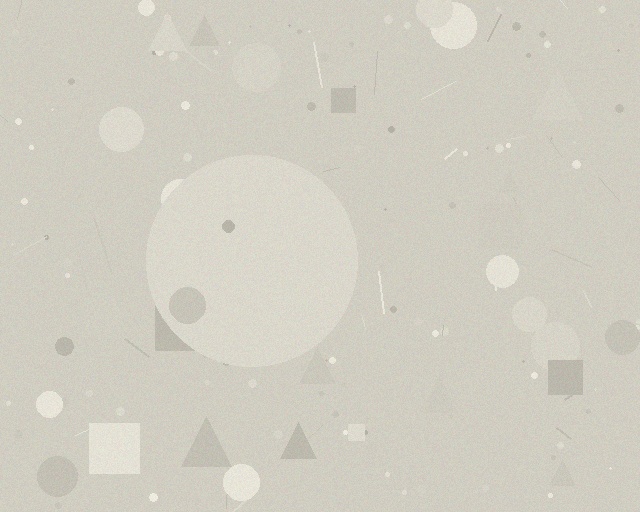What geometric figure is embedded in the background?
A circle is embedded in the background.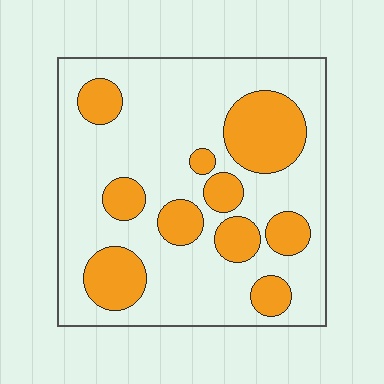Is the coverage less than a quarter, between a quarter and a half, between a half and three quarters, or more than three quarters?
Between a quarter and a half.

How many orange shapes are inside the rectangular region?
10.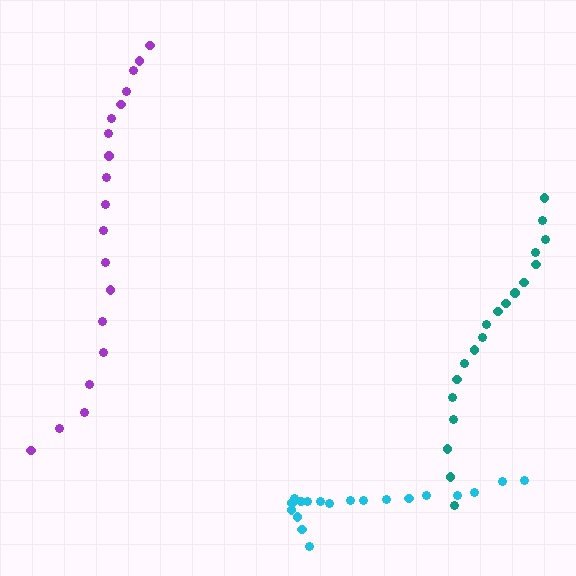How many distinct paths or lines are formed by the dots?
There are 3 distinct paths.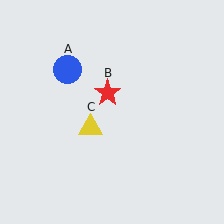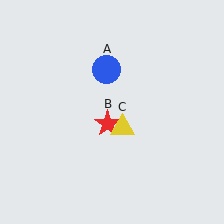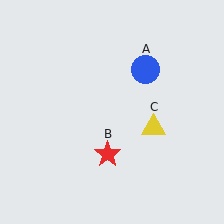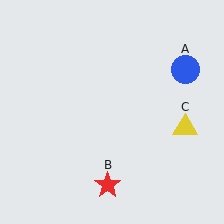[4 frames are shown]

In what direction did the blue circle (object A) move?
The blue circle (object A) moved right.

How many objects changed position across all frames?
3 objects changed position: blue circle (object A), red star (object B), yellow triangle (object C).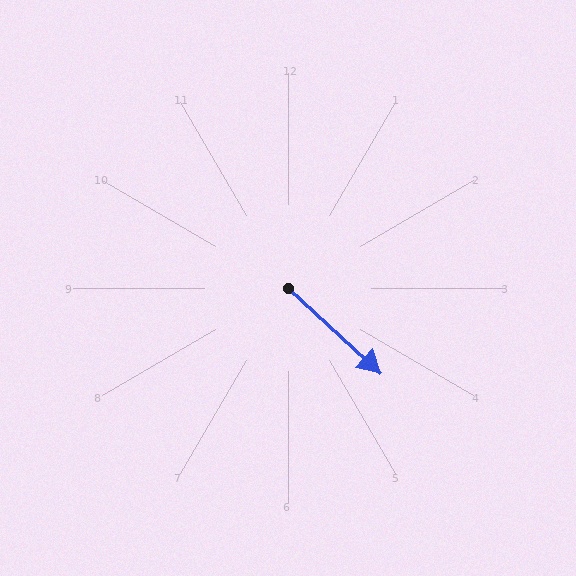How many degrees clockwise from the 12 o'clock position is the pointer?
Approximately 133 degrees.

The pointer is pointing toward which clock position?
Roughly 4 o'clock.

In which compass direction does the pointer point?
Southeast.